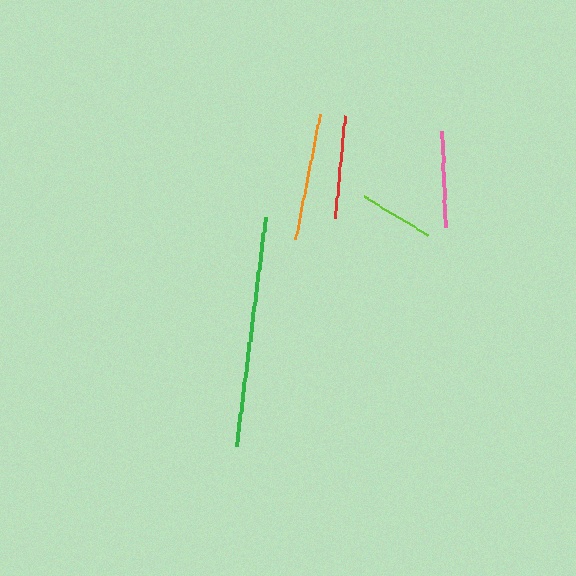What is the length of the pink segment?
The pink segment is approximately 96 pixels long.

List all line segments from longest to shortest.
From longest to shortest: green, orange, red, pink, lime.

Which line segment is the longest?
The green line is the longest at approximately 230 pixels.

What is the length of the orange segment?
The orange segment is approximately 128 pixels long.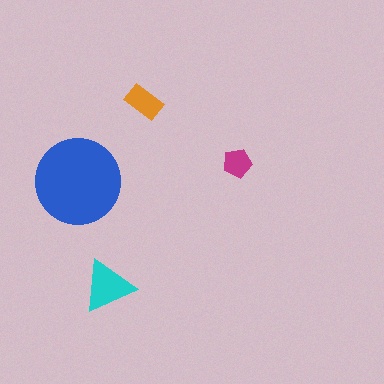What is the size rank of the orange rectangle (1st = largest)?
3rd.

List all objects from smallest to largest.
The magenta pentagon, the orange rectangle, the cyan triangle, the blue circle.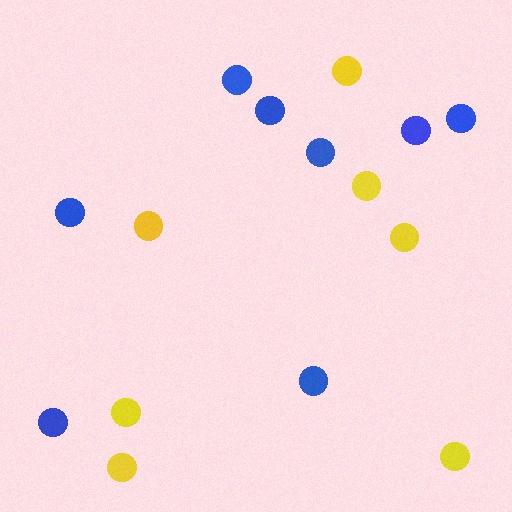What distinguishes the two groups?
There are 2 groups: one group of blue circles (8) and one group of yellow circles (7).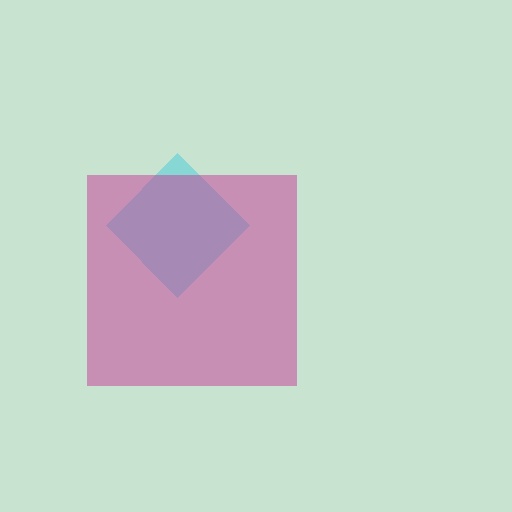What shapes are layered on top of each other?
The layered shapes are: a cyan diamond, a magenta square.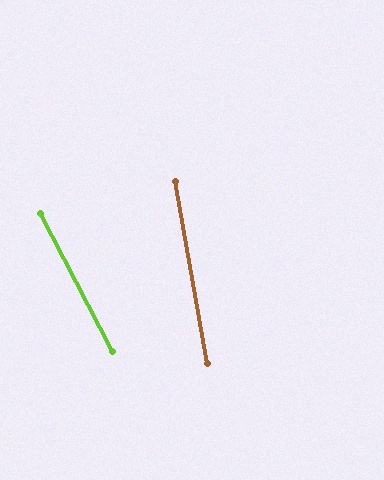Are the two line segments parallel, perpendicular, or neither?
Neither parallel nor perpendicular — they differ by about 17°.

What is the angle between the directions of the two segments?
Approximately 17 degrees.